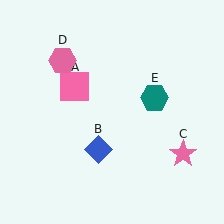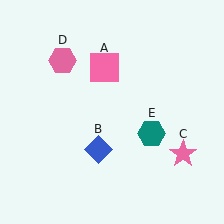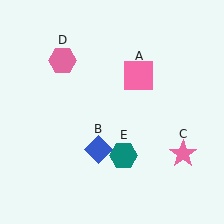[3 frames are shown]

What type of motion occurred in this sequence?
The pink square (object A), teal hexagon (object E) rotated clockwise around the center of the scene.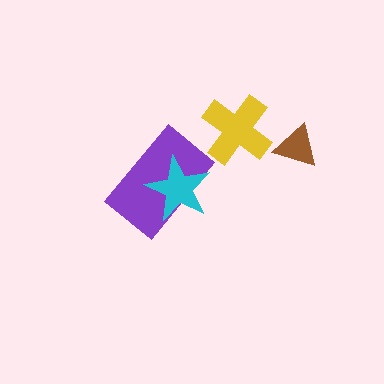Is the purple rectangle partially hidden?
Yes, it is partially covered by another shape.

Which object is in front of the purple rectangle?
The cyan star is in front of the purple rectangle.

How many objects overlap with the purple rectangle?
1 object overlaps with the purple rectangle.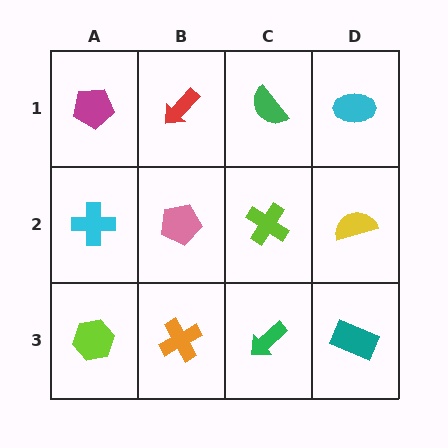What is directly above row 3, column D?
A yellow semicircle.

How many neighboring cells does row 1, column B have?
3.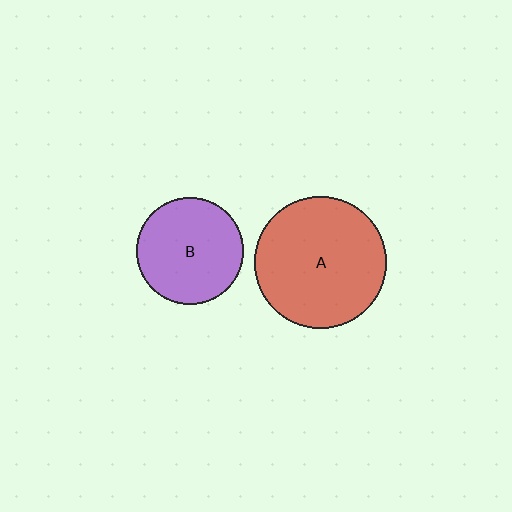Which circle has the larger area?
Circle A (red).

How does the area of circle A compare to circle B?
Approximately 1.5 times.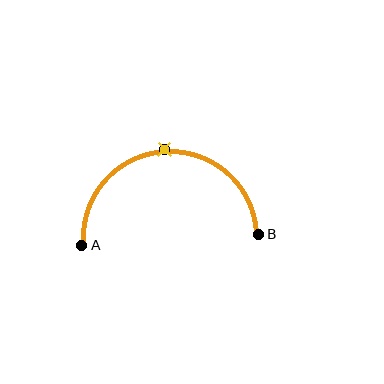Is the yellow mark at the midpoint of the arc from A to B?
Yes. The yellow mark lies on the arc at equal arc-length from both A and B — it is the arc midpoint.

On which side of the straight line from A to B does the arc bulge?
The arc bulges above the straight line connecting A and B.